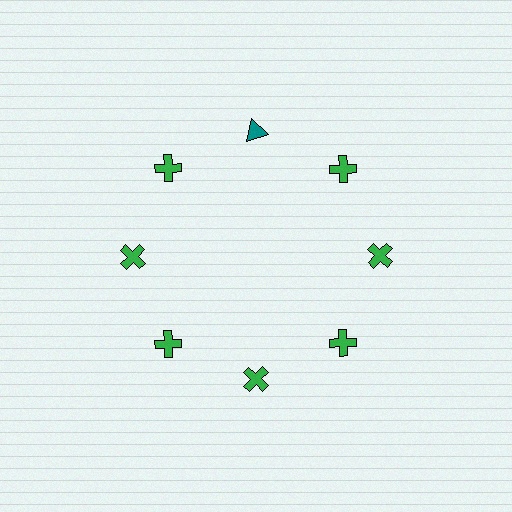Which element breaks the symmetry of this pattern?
The teal triangle at roughly the 12 o'clock position breaks the symmetry. All other shapes are green crosses.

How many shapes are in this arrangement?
There are 8 shapes arranged in a ring pattern.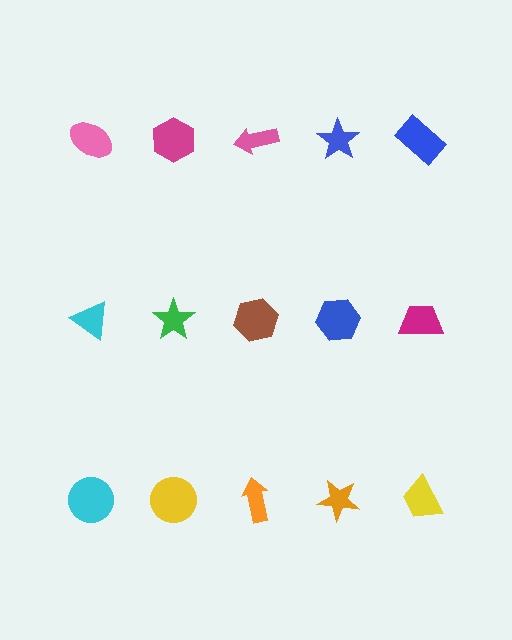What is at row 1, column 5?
A blue rectangle.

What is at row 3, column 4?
An orange star.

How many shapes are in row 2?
5 shapes.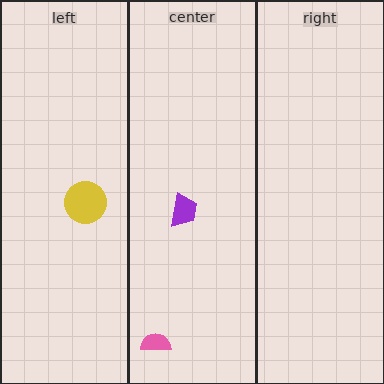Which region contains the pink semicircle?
The center region.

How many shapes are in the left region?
1.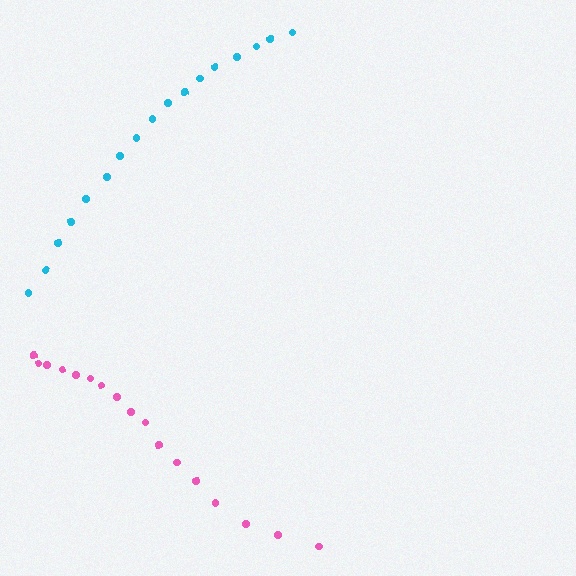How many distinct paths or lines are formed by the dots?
There are 2 distinct paths.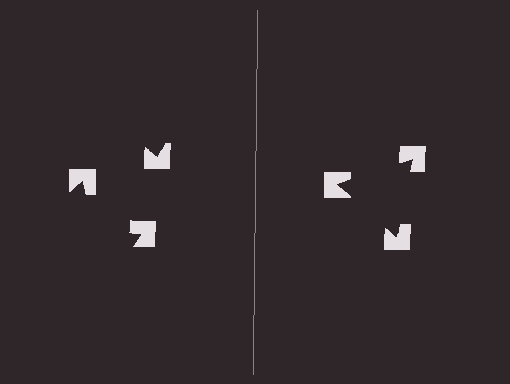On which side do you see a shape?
An illusory triangle appears on the right side. On the left side the wedge cuts are rotated, so no coherent shape forms.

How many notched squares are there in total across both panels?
6 — 3 on each side.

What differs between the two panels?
The notched squares are positioned identically on both sides; only the wedge orientations differ. On the right they align to a triangle; on the left they are misaligned.